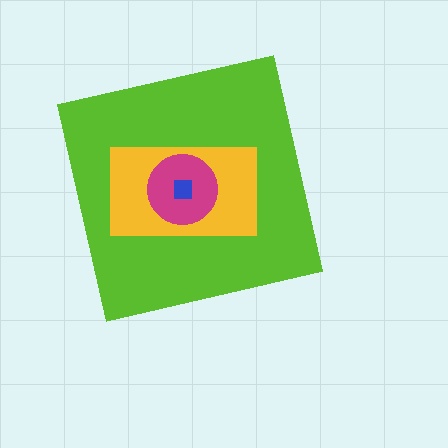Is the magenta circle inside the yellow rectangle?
Yes.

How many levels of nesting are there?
4.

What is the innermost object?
The blue square.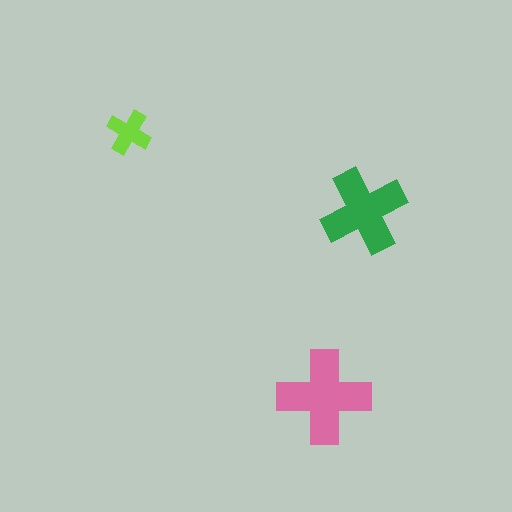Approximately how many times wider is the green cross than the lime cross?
About 2 times wider.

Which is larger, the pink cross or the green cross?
The pink one.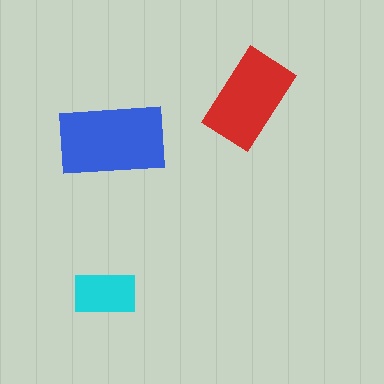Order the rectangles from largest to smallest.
the blue one, the red one, the cyan one.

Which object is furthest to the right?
The red rectangle is rightmost.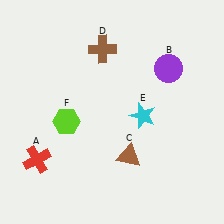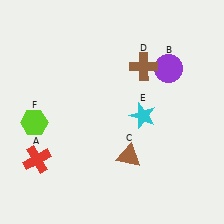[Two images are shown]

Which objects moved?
The objects that moved are: the brown cross (D), the lime hexagon (F).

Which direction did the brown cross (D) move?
The brown cross (D) moved right.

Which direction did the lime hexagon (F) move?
The lime hexagon (F) moved left.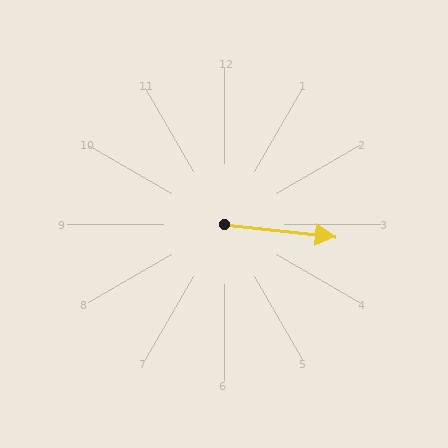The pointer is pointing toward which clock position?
Roughly 3 o'clock.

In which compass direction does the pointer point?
East.